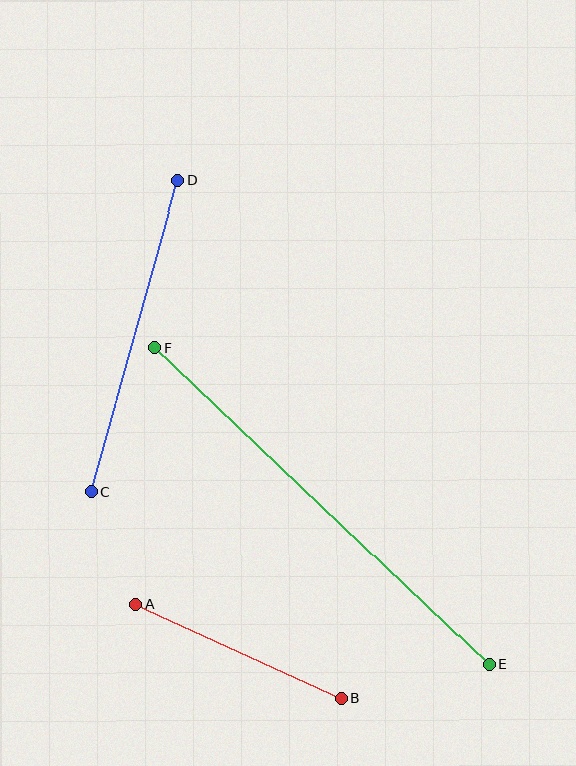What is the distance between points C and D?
The distance is approximately 323 pixels.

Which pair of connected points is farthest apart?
Points E and F are farthest apart.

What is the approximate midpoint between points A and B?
The midpoint is at approximately (238, 651) pixels.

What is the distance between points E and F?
The distance is approximately 461 pixels.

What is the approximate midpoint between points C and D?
The midpoint is at approximately (135, 336) pixels.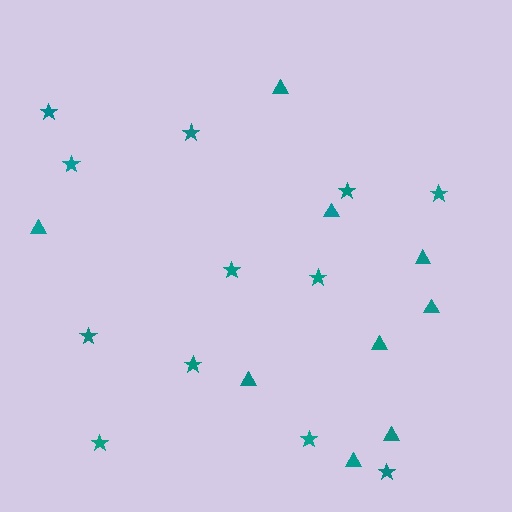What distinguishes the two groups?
There are 2 groups: one group of stars (12) and one group of triangles (9).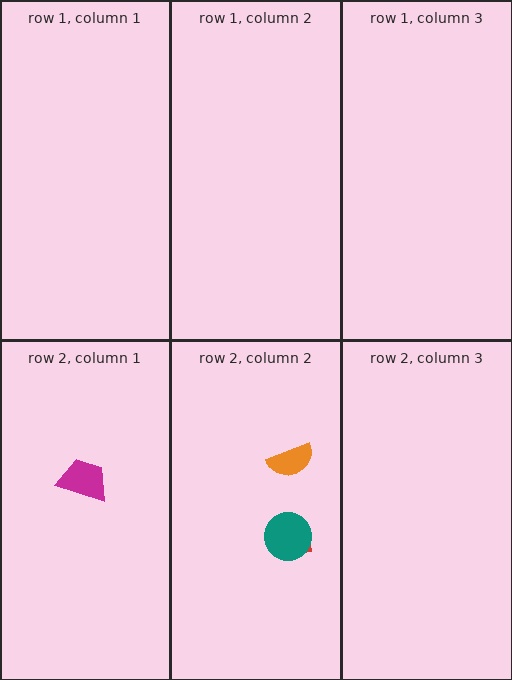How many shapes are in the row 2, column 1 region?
1.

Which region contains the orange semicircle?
The row 2, column 2 region.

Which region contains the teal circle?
The row 2, column 2 region.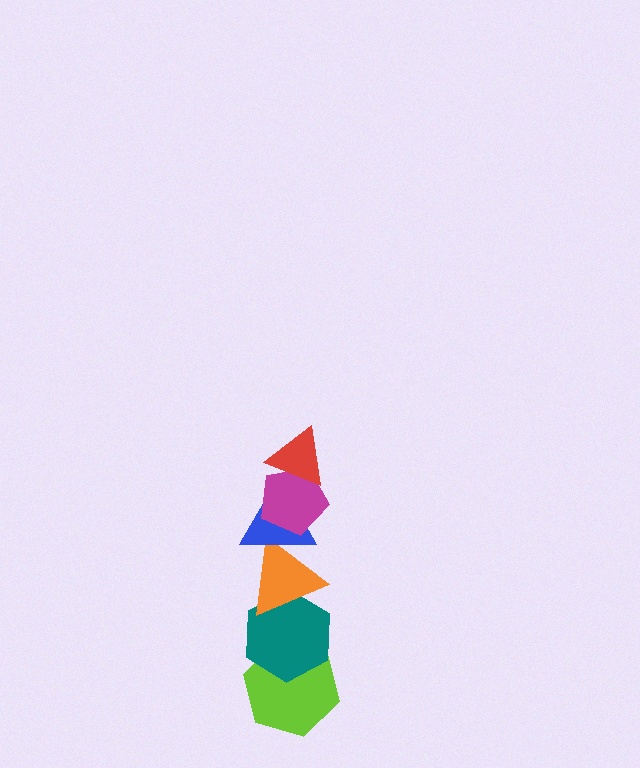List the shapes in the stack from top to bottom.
From top to bottom: the red triangle, the magenta pentagon, the blue triangle, the orange triangle, the teal hexagon, the lime hexagon.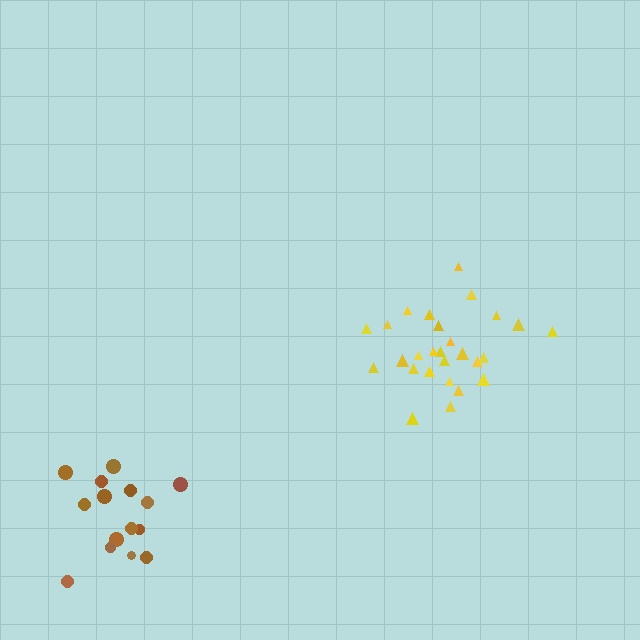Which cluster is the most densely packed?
Yellow.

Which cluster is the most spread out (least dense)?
Brown.